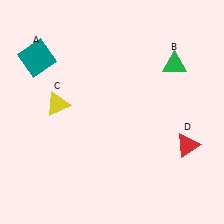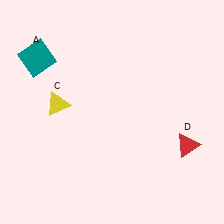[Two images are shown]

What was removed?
The green triangle (B) was removed in Image 2.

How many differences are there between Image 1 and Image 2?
There is 1 difference between the two images.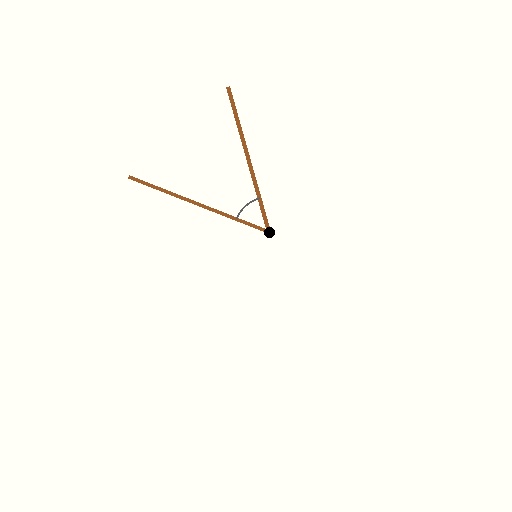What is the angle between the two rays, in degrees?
Approximately 53 degrees.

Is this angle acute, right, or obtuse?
It is acute.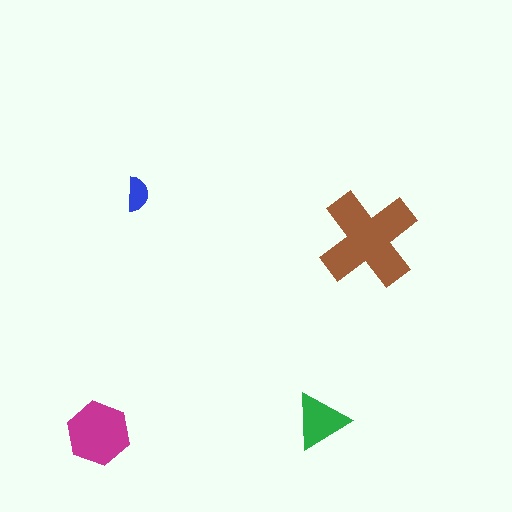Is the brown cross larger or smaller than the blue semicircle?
Larger.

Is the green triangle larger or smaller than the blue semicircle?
Larger.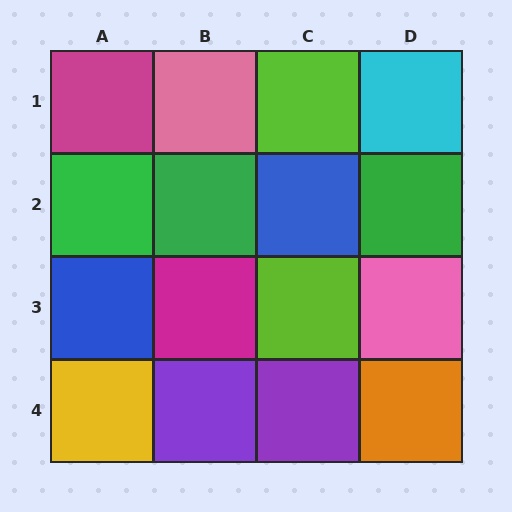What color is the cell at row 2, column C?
Blue.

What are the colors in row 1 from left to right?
Magenta, pink, lime, cyan.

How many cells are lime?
2 cells are lime.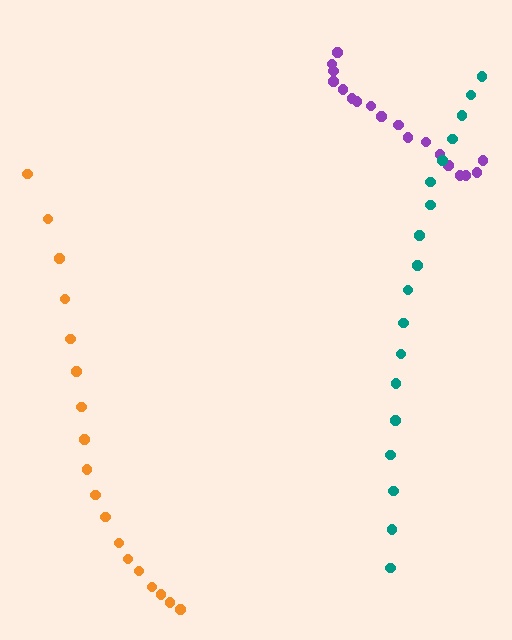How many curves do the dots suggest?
There are 3 distinct paths.